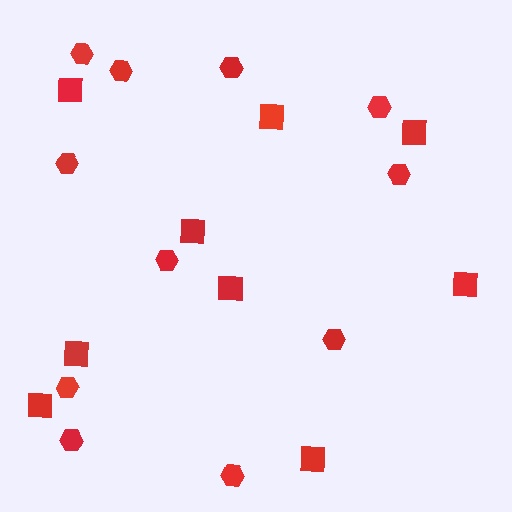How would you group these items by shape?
There are 2 groups: one group of hexagons (11) and one group of squares (9).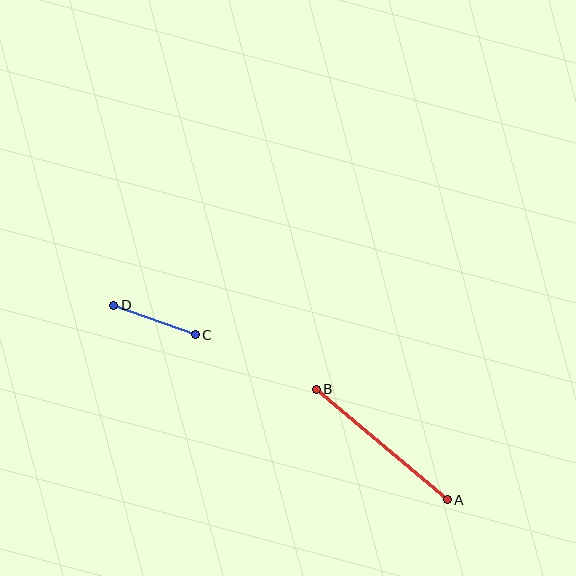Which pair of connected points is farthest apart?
Points A and B are farthest apart.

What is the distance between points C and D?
The distance is approximately 87 pixels.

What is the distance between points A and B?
The distance is approximately 172 pixels.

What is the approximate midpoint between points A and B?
The midpoint is at approximately (382, 445) pixels.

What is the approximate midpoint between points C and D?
The midpoint is at approximately (154, 320) pixels.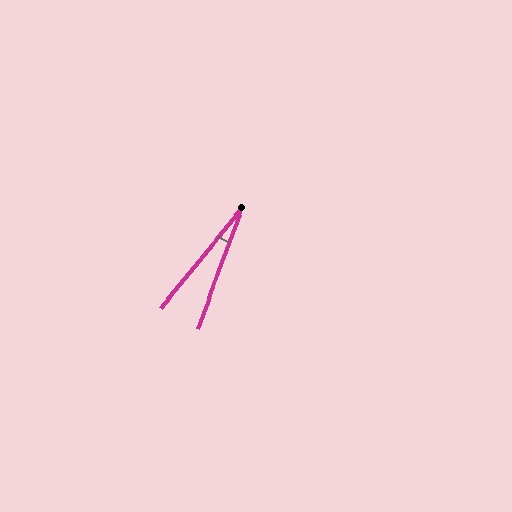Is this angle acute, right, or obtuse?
It is acute.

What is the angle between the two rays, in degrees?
Approximately 19 degrees.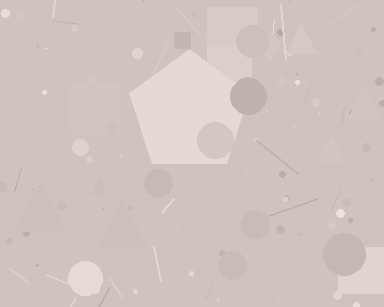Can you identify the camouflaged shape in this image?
The camouflaged shape is a pentagon.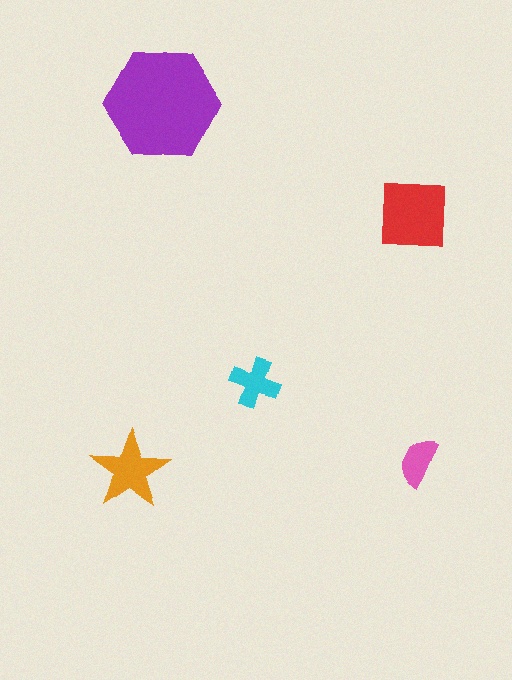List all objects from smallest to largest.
The pink semicircle, the cyan cross, the orange star, the red square, the purple hexagon.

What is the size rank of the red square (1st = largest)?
2nd.